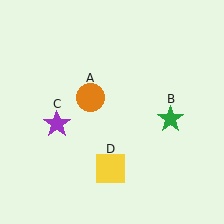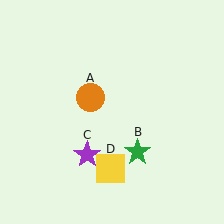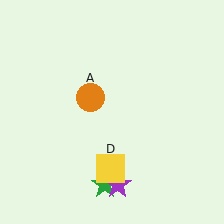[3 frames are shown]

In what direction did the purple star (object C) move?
The purple star (object C) moved down and to the right.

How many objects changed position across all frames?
2 objects changed position: green star (object B), purple star (object C).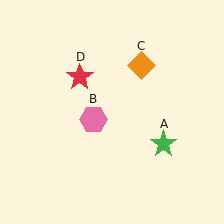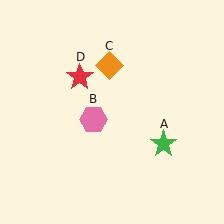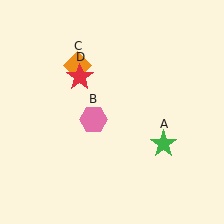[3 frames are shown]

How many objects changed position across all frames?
1 object changed position: orange diamond (object C).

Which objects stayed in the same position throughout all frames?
Green star (object A) and pink hexagon (object B) and red star (object D) remained stationary.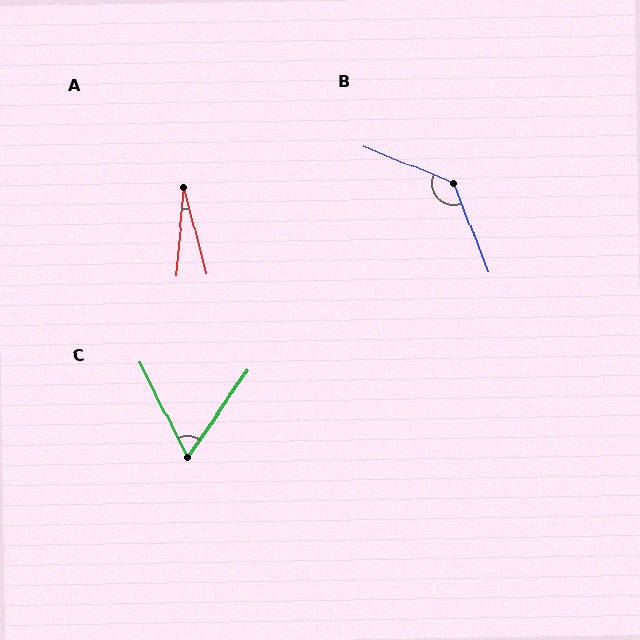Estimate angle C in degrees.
Approximately 61 degrees.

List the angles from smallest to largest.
A (20°), C (61°), B (134°).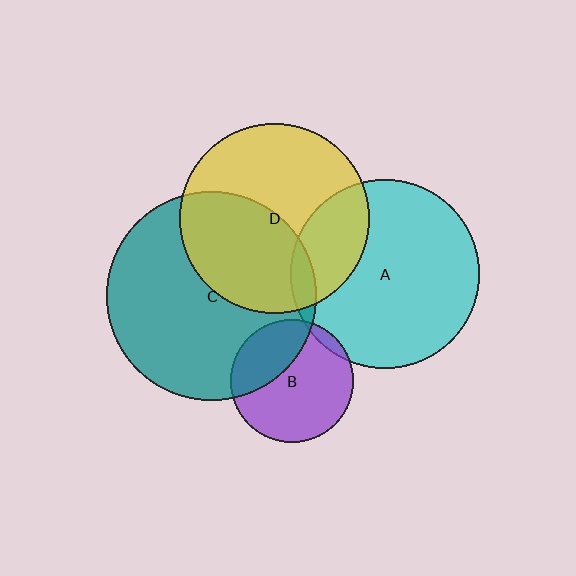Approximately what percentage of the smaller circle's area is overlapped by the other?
Approximately 5%.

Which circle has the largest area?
Circle C (teal).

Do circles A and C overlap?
Yes.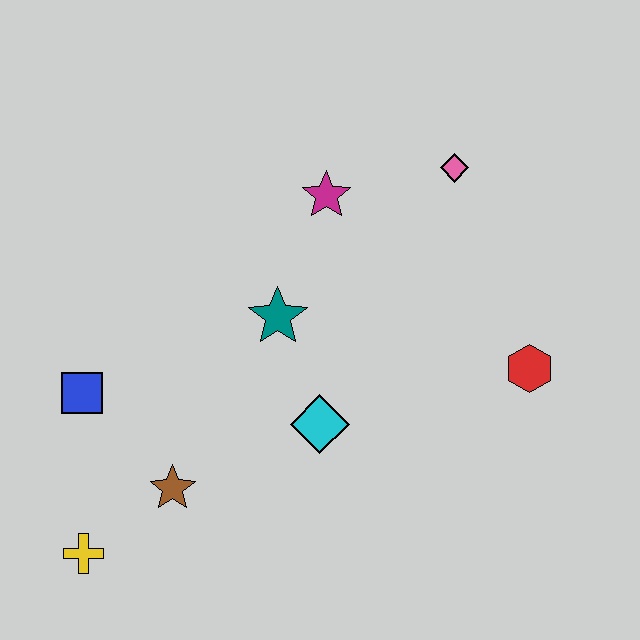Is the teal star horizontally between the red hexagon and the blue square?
Yes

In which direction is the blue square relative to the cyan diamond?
The blue square is to the left of the cyan diamond.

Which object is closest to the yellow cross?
The brown star is closest to the yellow cross.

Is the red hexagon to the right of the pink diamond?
Yes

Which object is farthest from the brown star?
The pink diamond is farthest from the brown star.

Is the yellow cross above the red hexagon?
No